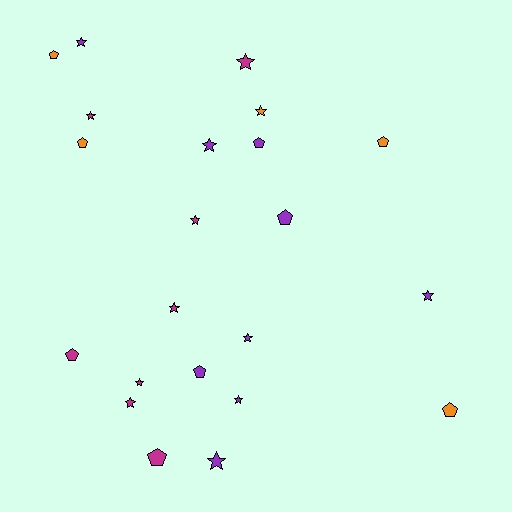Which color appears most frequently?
Purple, with 9 objects.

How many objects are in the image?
There are 22 objects.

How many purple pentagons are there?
There are 3 purple pentagons.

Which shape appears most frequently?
Star, with 13 objects.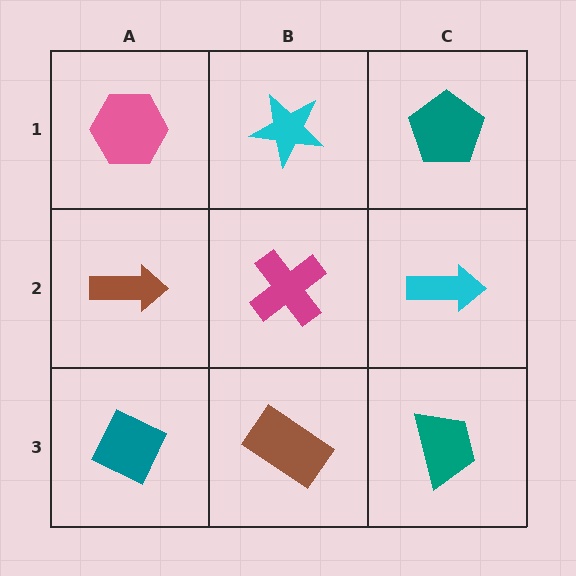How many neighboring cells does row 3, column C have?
2.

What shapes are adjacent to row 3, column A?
A brown arrow (row 2, column A), a brown rectangle (row 3, column B).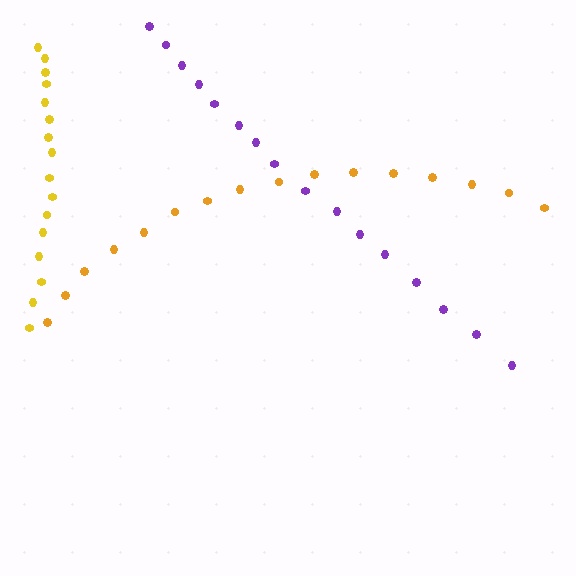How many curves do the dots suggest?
There are 3 distinct paths.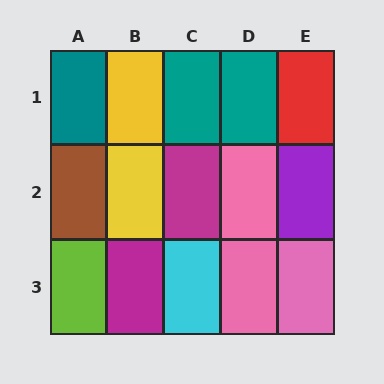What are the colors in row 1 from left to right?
Teal, yellow, teal, teal, red.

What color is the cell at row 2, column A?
Brown.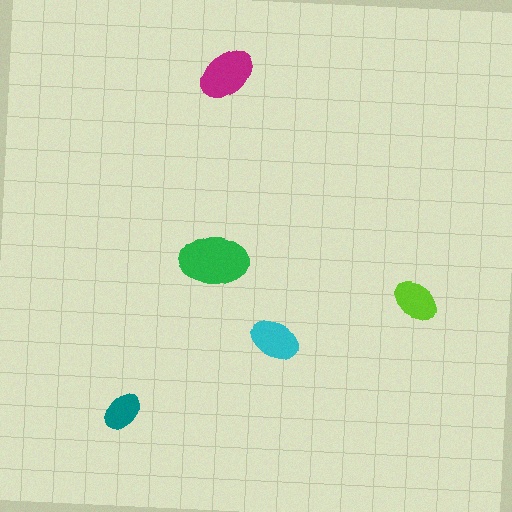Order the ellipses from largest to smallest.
the green one, the magenta one, the cyan one, the lime one, the teal one.